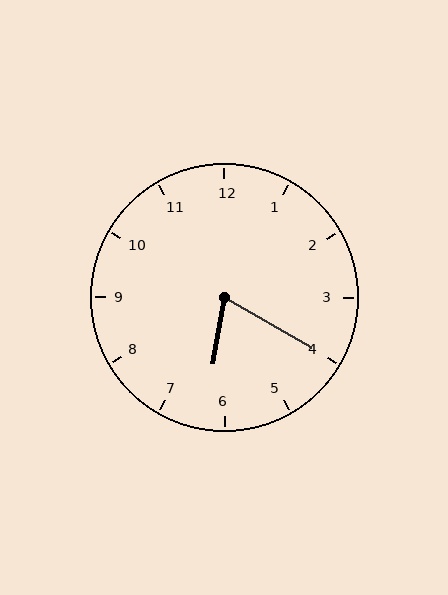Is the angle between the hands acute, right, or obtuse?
It is acute.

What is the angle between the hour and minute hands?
Approximately 70 degrees.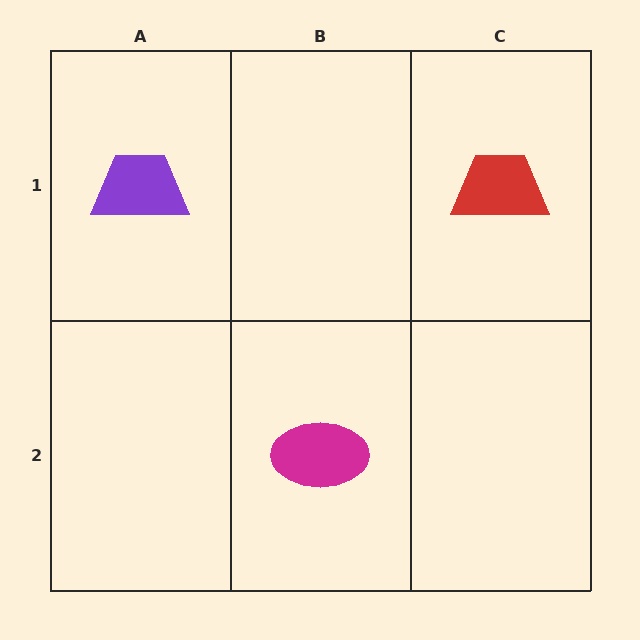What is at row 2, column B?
A magenta ellipse.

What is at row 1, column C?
A red trapezoid.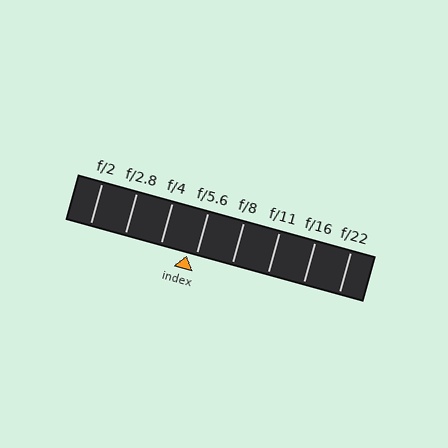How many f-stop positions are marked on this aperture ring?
There are 8 f-stop positions marked.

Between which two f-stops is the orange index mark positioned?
The index mark is between f/4 and f/5.6.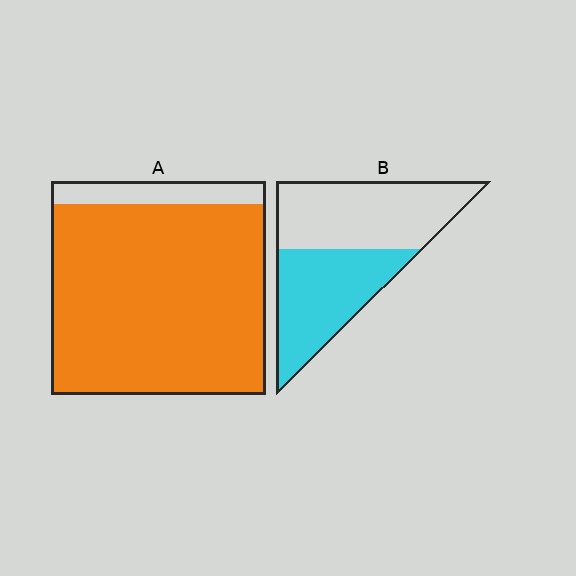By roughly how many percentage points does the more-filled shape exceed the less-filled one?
By roughly 45 percentage points (A over B).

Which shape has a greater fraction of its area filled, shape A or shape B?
Shape A.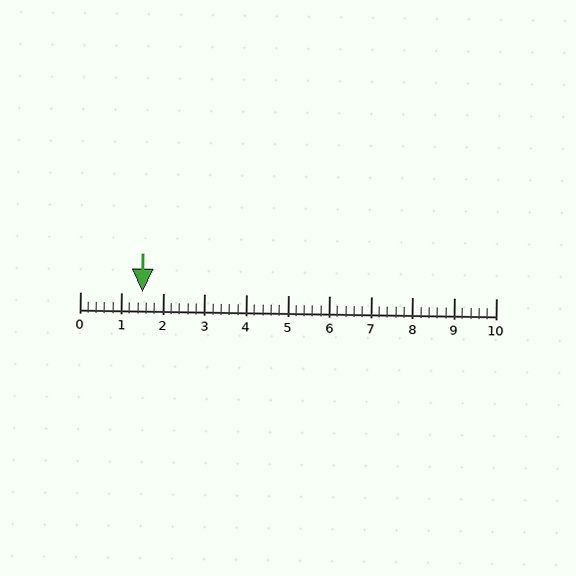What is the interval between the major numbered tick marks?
The major tick marks are spaced 1 units apart.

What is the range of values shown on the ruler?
The ruler shows values from 0 to 10.